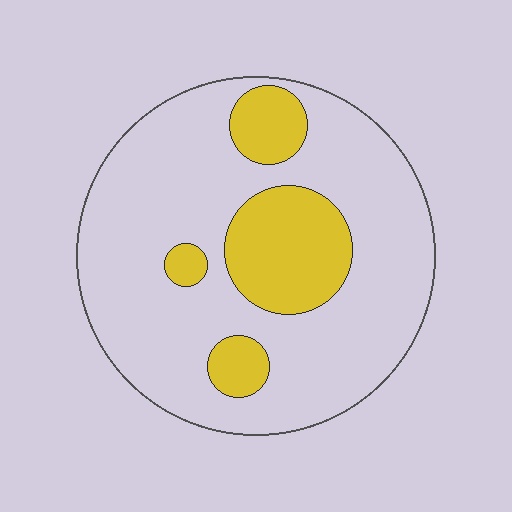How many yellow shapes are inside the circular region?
4.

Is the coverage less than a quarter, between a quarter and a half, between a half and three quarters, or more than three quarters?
Less than a quarter.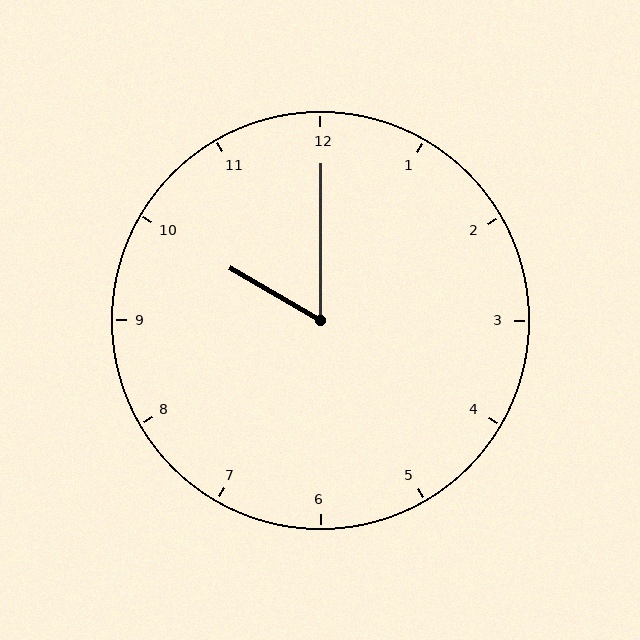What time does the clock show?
10:00.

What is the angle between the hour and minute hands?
Approximately 60 degrees.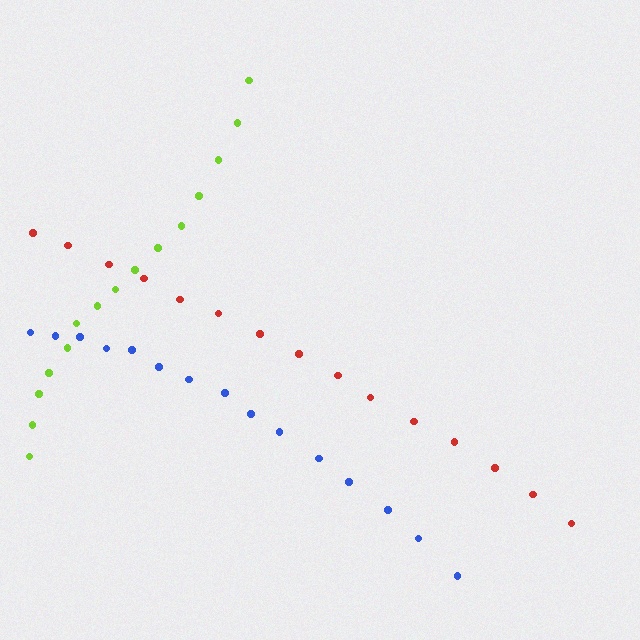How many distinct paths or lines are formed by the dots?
There are 3 distinct paths.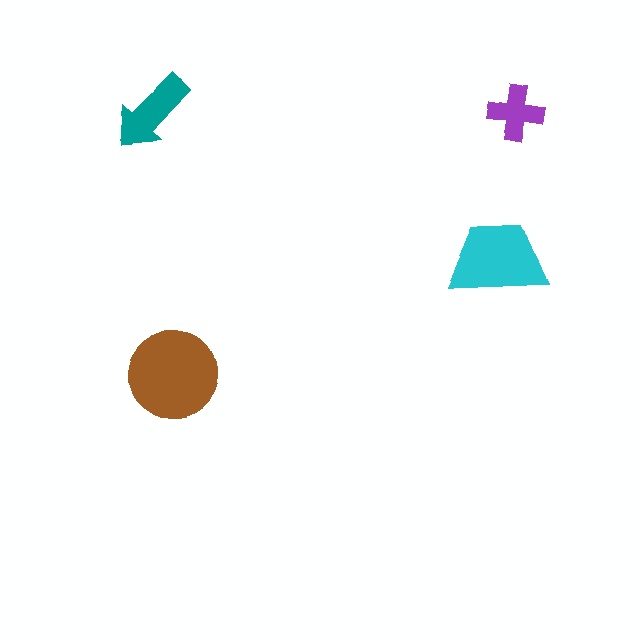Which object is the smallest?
The purple cross.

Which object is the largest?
The brown circle.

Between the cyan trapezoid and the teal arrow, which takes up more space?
The cyan trapezoid.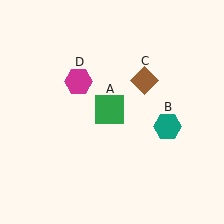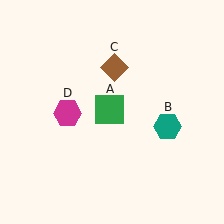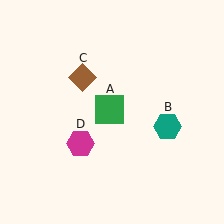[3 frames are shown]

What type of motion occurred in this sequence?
The brown diamond (object C), magenta hexagon (object D) rotated counterclockwise around the center of the scene.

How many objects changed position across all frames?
2 objects changed position: brown diamond (object C), magenta hexagon (object D).